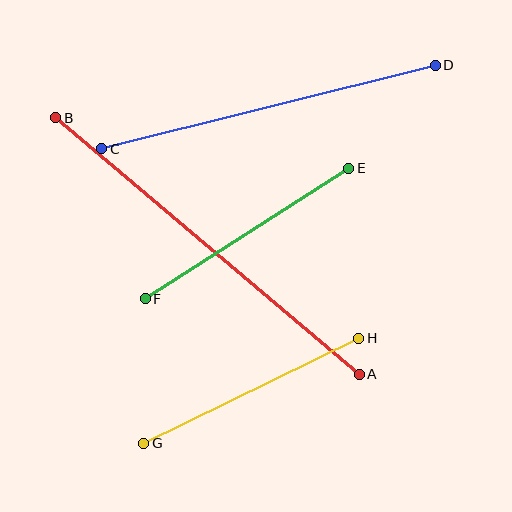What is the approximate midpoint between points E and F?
The midpoint is at approximately (247, 233) pixels.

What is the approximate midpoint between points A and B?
The midpoint is at approximately (208, 246) pixels.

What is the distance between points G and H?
The distance is approximately 239 pixels.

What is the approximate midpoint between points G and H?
The midpoint is at approximately (251, 391) pixels.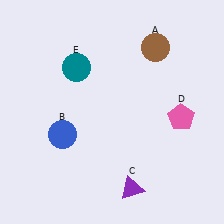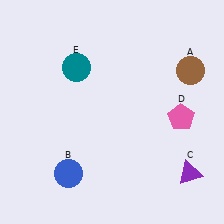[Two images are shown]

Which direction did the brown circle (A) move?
The brown circle (A) moved right.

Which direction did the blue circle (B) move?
The blue circle (B) moved down.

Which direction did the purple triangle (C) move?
The purple triangle (C) moved right.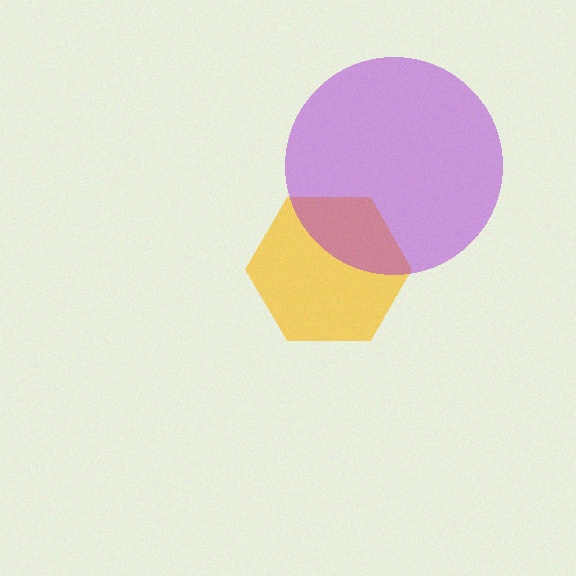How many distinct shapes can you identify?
There are 2 distinct shapes: a yellow hexagon, a purple circle.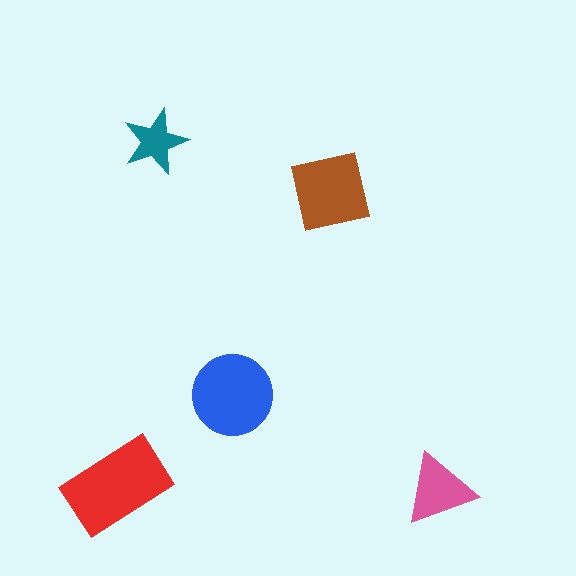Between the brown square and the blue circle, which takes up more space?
The blue circle.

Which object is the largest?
The red rectangle.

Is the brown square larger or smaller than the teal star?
Larger.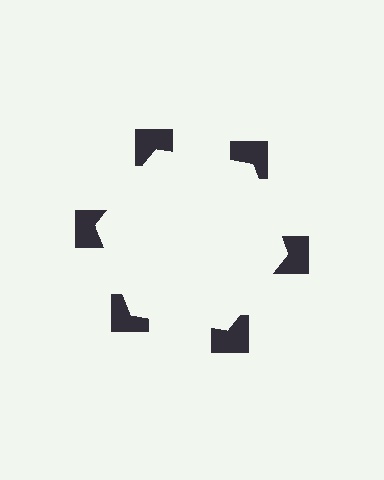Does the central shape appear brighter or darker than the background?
It typically appears slightly brighter than the background, even though no actual brightness change is drawn.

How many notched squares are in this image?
There are 6 — one at each vertex of the illusory hexagon.